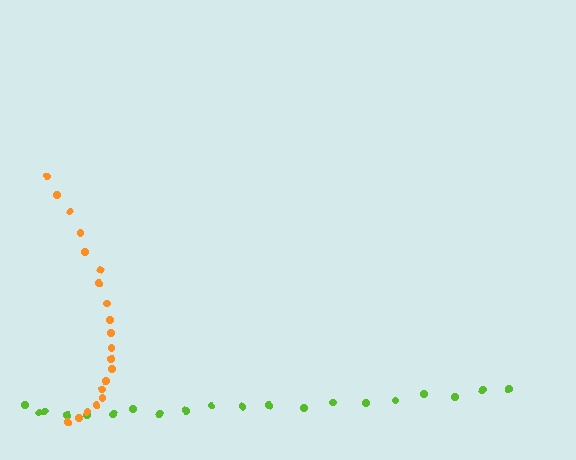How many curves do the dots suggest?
There are 2 distinct paths.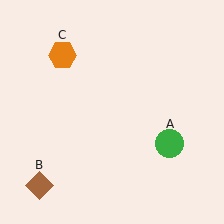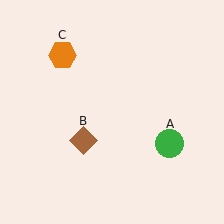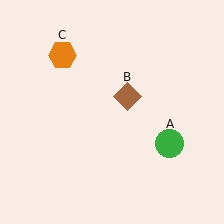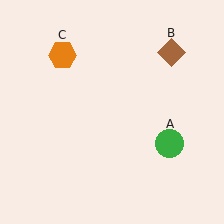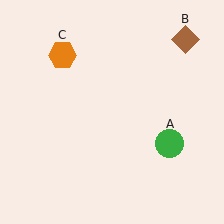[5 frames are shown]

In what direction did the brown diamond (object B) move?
The brown diamond (object B) moved up and to the right.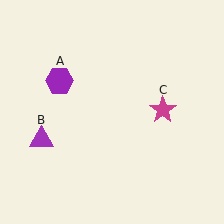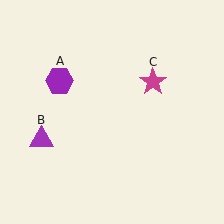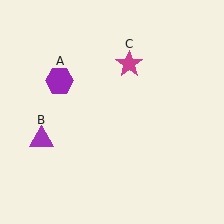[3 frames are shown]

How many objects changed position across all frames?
1 object changed position: magenta star (object C).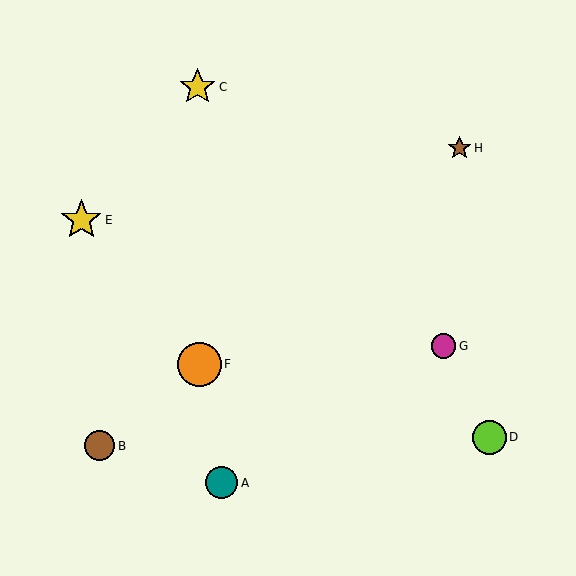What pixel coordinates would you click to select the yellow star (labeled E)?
Click at (81, 220) to select the yellow star E.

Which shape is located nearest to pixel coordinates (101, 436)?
The brown circle (labeled B) at (100, 446) is nearest to that location.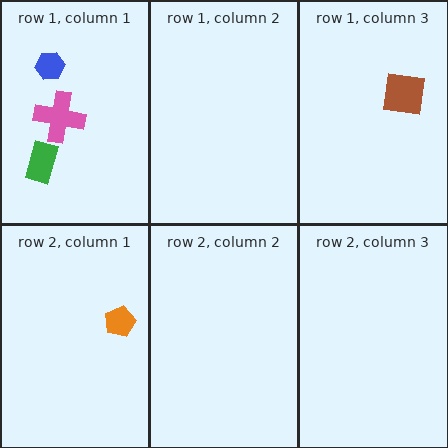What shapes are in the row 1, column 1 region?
The green rectangle, the blue hexagon, the pink cross.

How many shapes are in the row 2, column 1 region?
1.